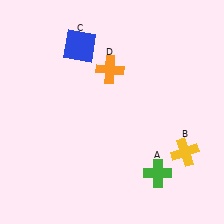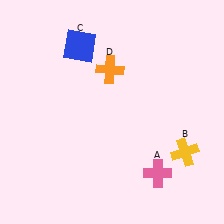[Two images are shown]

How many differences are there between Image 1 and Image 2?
There is 1 difference between the two images.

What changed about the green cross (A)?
In Image 1, A is green. In Image 2, it changed to pink.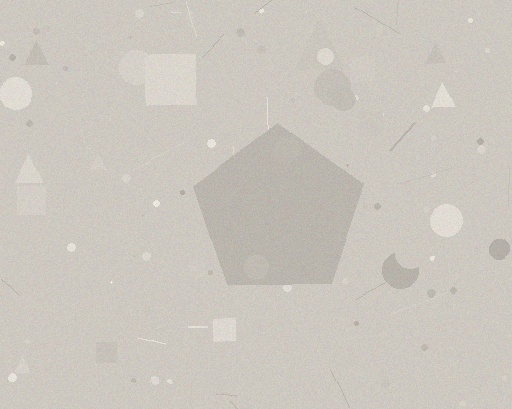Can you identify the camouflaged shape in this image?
The camouflaged shape is a pentagon.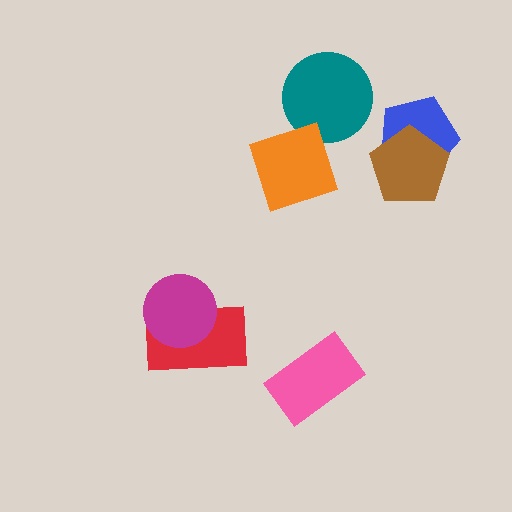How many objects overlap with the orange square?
0 objects overlap with the orange square.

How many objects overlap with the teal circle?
0 objects overlap with the teal circle.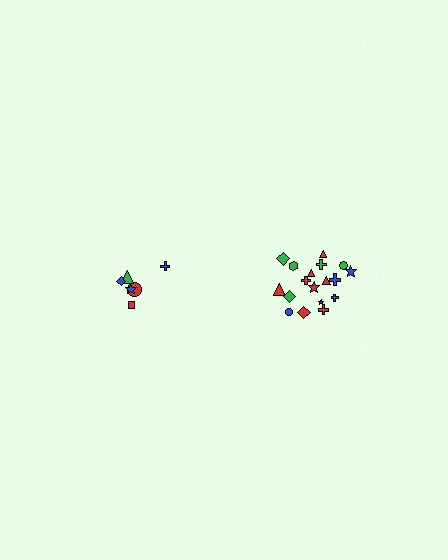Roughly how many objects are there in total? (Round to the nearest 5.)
Roughly 25 objects in total.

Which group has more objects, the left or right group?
The right group.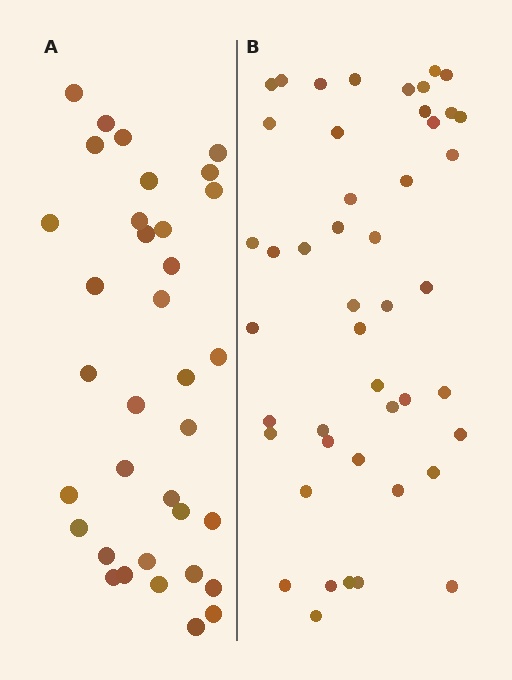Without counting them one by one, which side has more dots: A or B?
Region B (the right region) has more dots.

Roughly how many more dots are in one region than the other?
Region B has roughly 12 or so more dots than region A.